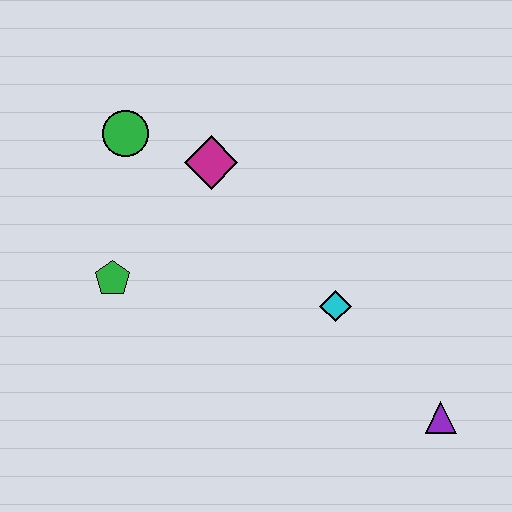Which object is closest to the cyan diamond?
The purple triangle is closest to the cyan diamond.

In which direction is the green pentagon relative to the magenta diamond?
The green pentagon is below the magenta diamond.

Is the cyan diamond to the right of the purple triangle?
No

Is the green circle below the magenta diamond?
No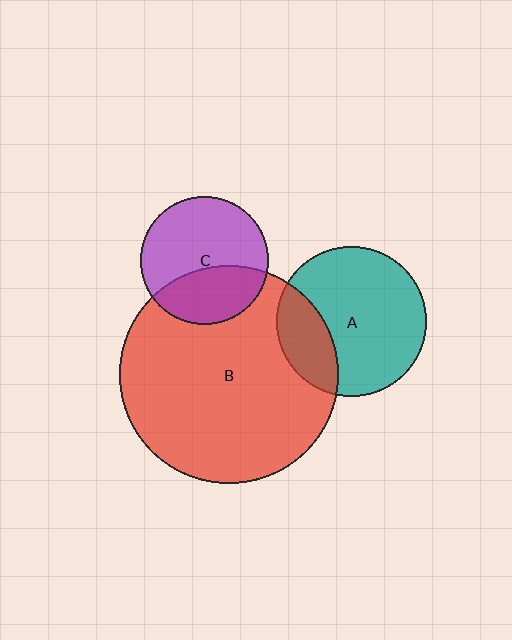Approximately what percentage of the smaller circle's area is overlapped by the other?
Approximately 25%.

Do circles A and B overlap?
Yes.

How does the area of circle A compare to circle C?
Approximately 1.4 times.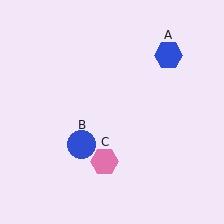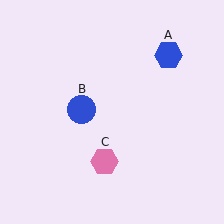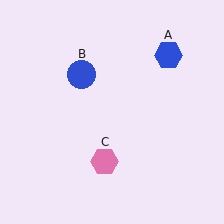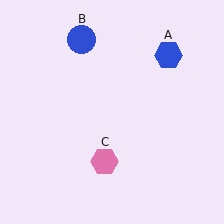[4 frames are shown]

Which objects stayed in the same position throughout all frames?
Blue hexagon (object A) and pink hexagon (object C) remained stationary.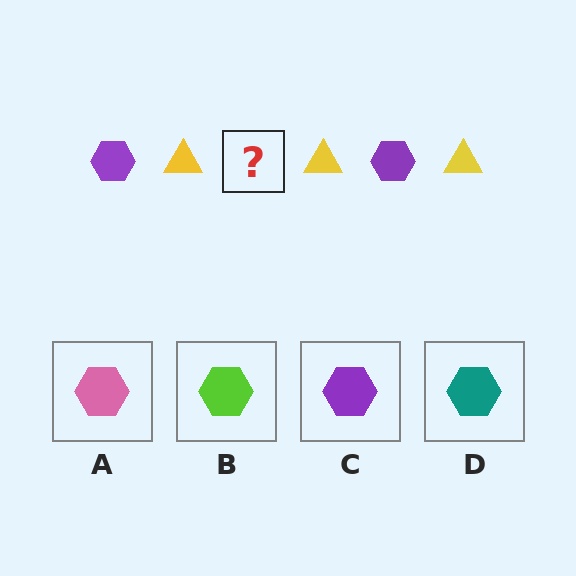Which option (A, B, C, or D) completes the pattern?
C.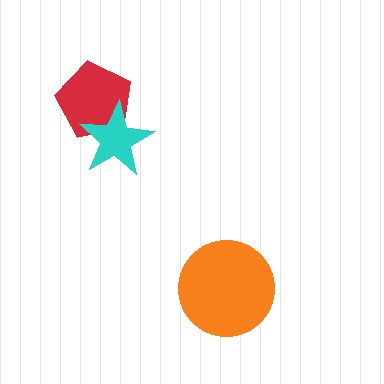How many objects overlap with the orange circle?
0 objects overlap with the orange circle.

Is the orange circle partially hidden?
No, no other shape covers it.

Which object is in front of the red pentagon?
The cyan star is in front of the red pentagon.